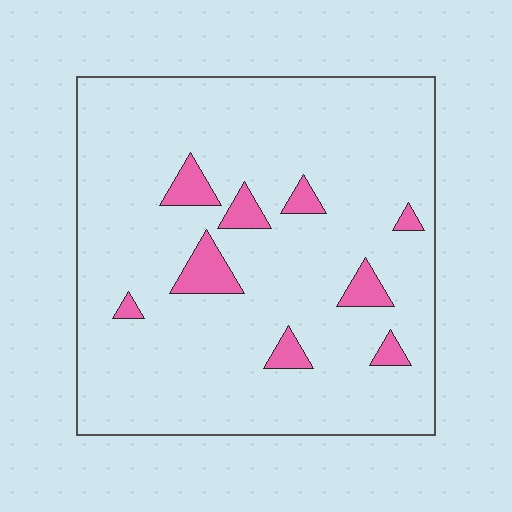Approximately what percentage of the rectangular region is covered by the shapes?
Approximately 10%.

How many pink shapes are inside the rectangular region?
9.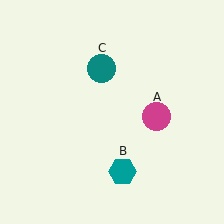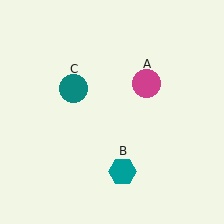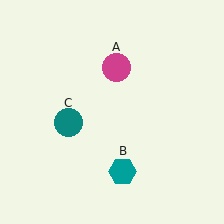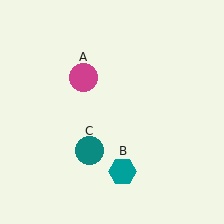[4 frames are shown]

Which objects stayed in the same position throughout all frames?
Teal hexagon (object B) remained stationary.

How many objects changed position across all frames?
2 objects changed position: magenta circle (object A), teal circle (object C).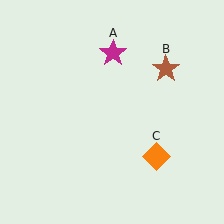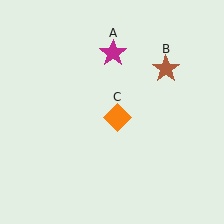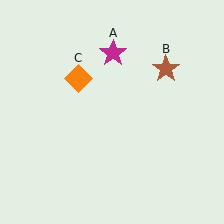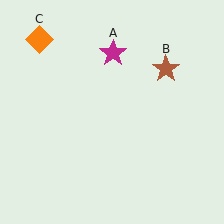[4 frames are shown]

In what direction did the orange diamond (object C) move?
The orange diamond (object C) moved up and to the left.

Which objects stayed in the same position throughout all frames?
Magenta star (object A) and brown star (object B) remained stationary.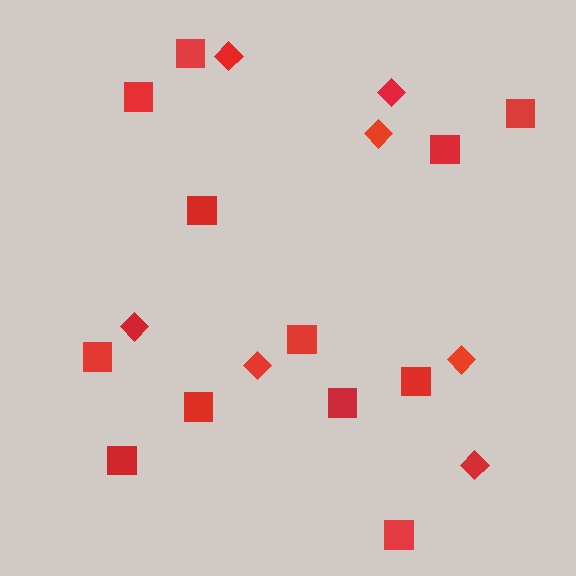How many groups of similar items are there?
There are 2 groups: one group of diamonds (7) and one group of squares (12).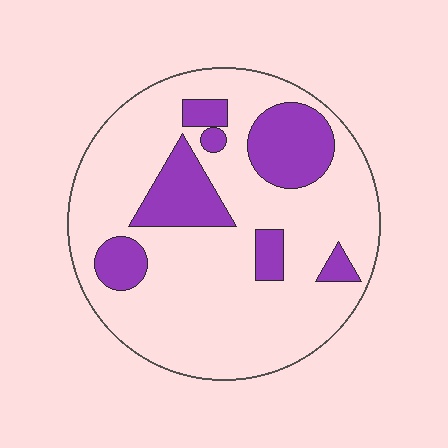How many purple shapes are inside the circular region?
7.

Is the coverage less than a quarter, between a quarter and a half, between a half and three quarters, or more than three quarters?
Less than a quarter.